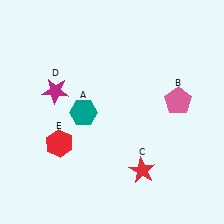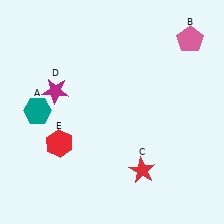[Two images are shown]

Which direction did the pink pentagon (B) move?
The pink pentagon (B) moved up.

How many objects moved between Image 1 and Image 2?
2 objects moved between the two images.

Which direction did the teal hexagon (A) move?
The teal hexagon (A) moved left.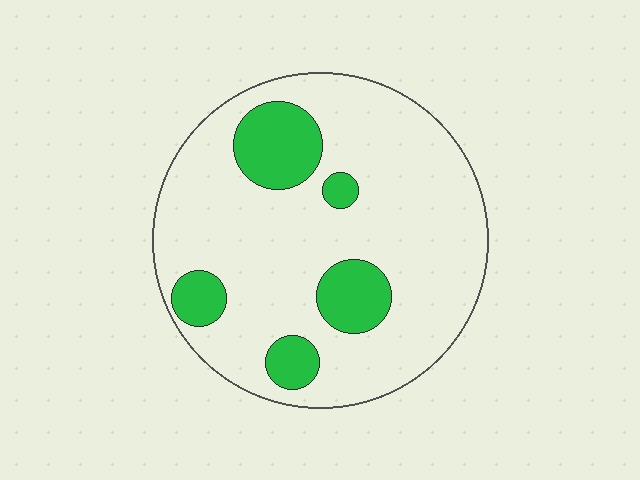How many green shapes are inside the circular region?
5.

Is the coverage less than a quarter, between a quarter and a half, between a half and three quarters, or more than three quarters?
Less than a quarter.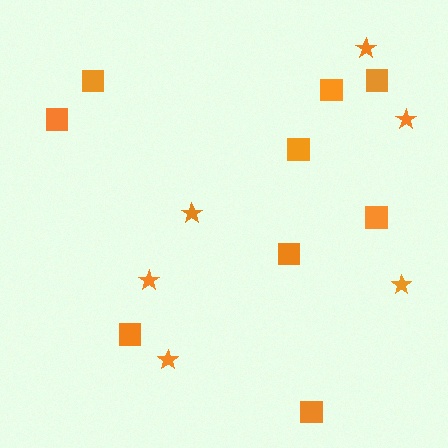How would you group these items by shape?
There are 2 groups: one group of stars (6) and one group of squares (9).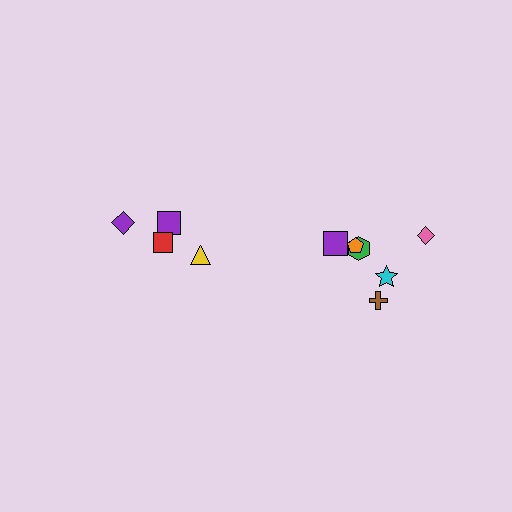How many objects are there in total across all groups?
There are 10 objects.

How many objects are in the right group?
There are 6 objects.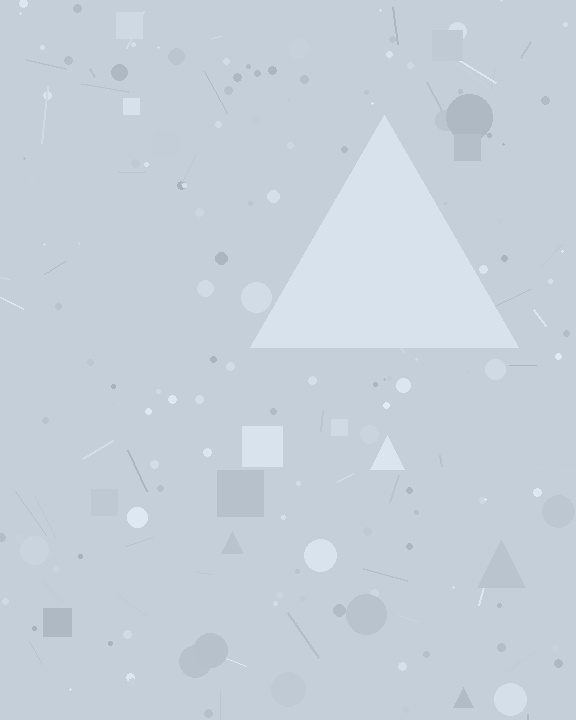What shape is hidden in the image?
A triangle is hidden in the image.